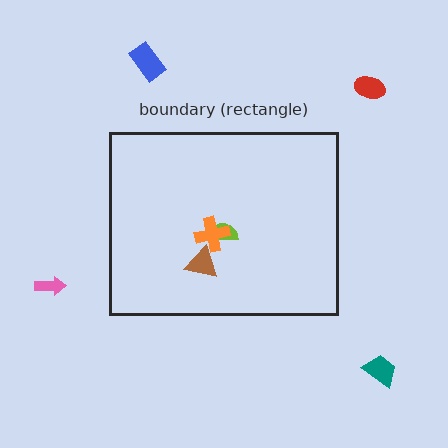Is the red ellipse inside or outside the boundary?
Outside.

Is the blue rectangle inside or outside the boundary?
Outside.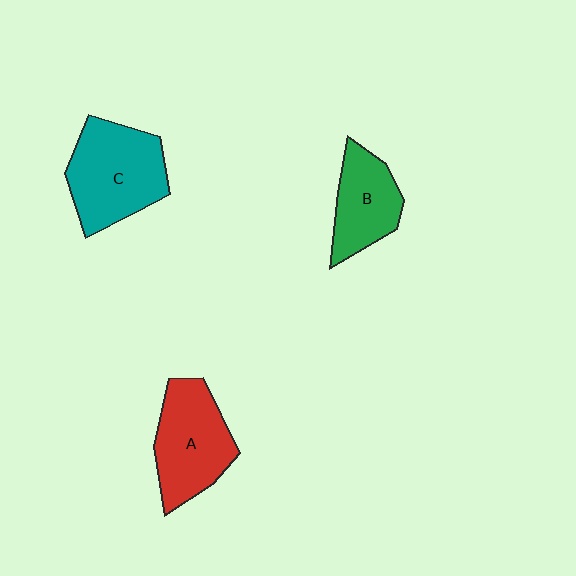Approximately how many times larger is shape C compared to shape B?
Approximately 1.5 times.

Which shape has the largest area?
Shape C (teal).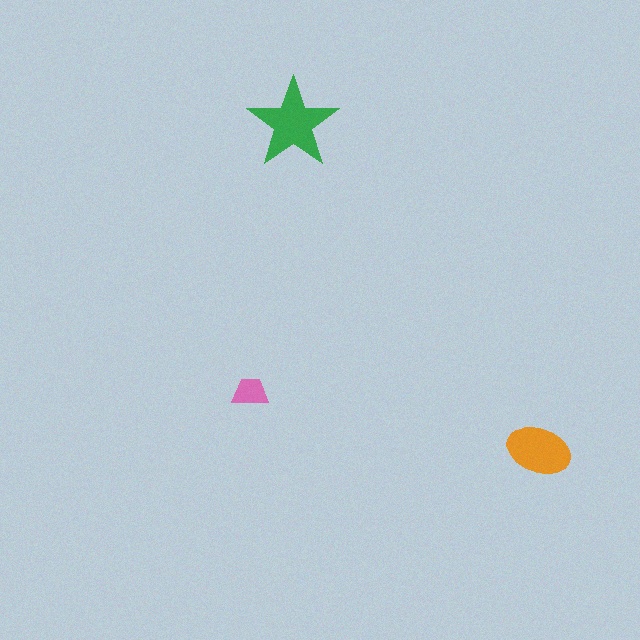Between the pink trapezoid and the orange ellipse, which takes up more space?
The orange ellipse.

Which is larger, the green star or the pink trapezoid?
The green star.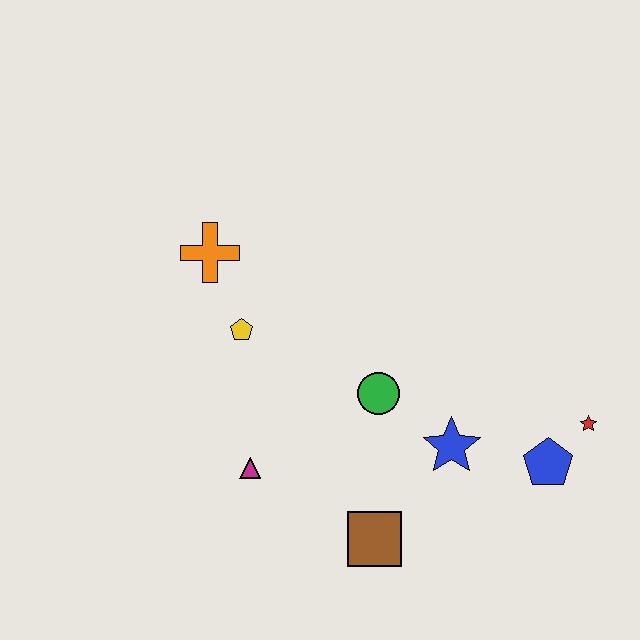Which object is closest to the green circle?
The blue star is closest to the green circle.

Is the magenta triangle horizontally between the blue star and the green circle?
No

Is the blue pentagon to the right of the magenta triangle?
Yes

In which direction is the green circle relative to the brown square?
The green circle is above the brown square.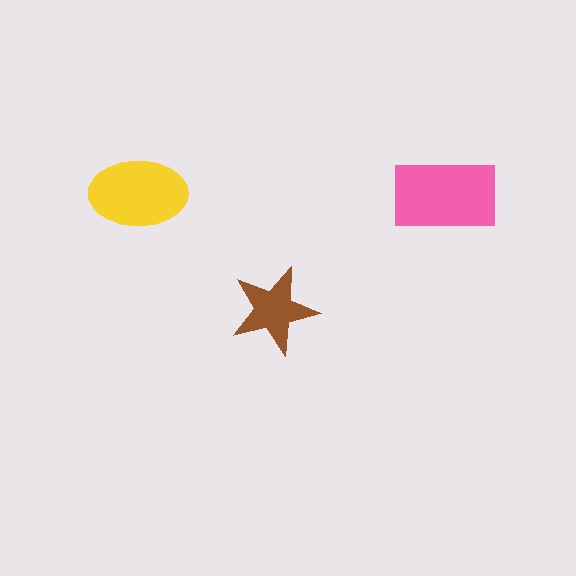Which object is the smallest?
The brown star.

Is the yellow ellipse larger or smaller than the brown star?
Larger.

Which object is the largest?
The pink rectangle.